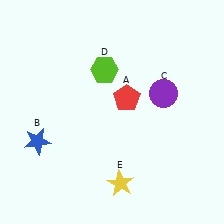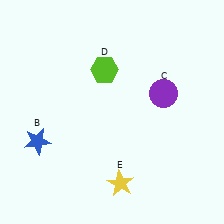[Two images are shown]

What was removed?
The red pentagon (A) was removed in Image 2.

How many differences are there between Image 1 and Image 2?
There is 1 difference between the two images.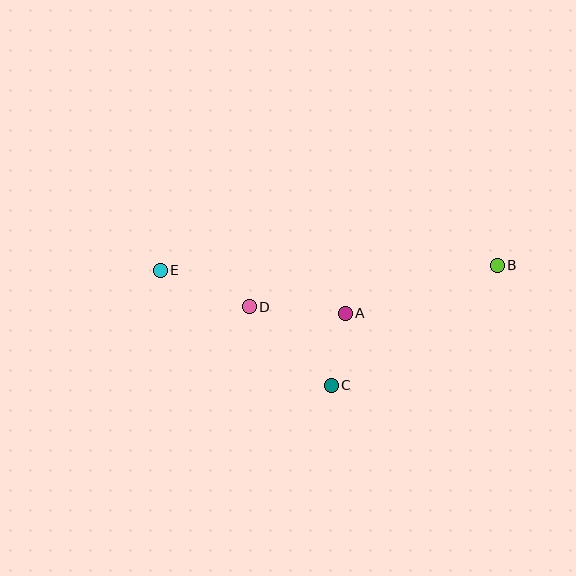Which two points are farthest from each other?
Points B and E are farthest from each other.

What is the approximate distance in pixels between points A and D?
The distance between A and D is approximately 96 pixels.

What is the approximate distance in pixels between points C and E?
The distance between C and E is approximately 206 pixels.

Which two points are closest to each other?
Points A and C are closest to each other.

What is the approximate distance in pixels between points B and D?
The distance between B and D is approximately 251 pixels.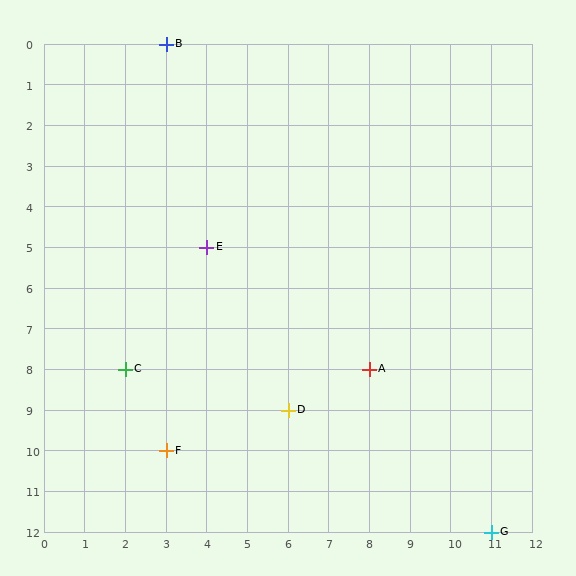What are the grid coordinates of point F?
Point F is at grid coordinates (3, 10).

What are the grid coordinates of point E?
Point E is at grid coordinates (4, 5).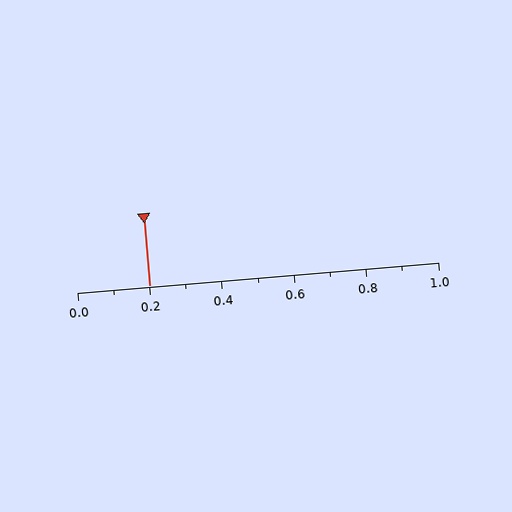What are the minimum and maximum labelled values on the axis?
The axis runs from 0.0 to 1.0.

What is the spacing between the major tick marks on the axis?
The major ticks are spaced 0.2 apart.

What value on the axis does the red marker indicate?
The marker indicates approximately 0.2.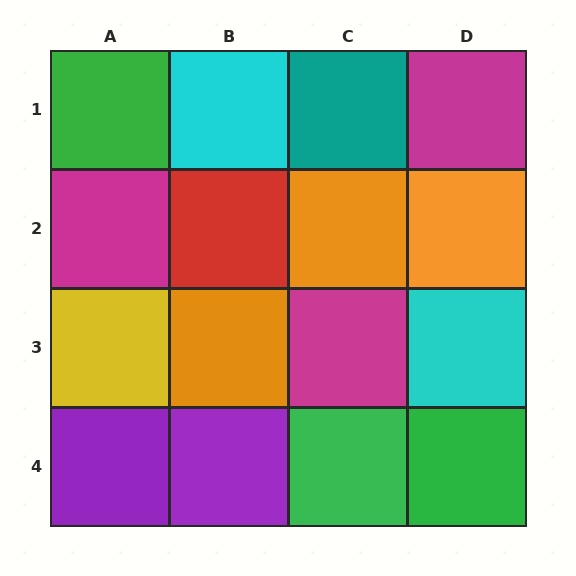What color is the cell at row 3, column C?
Magenta.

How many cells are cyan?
2 cells are cyan.